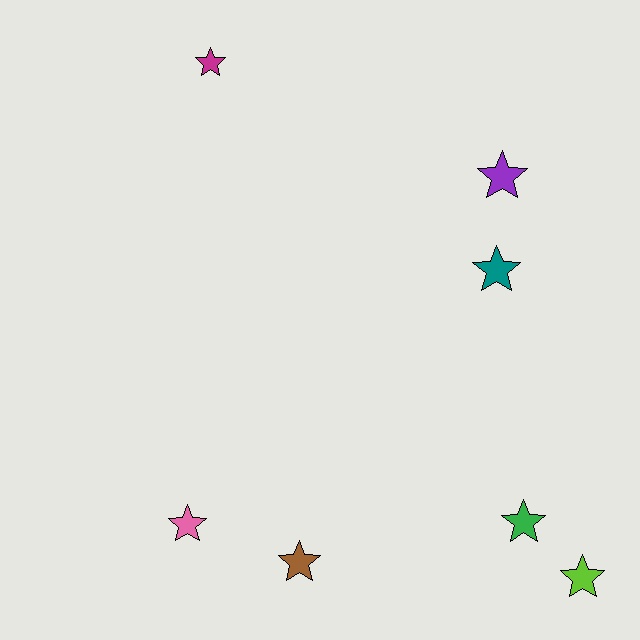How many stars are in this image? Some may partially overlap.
There are 7 stars.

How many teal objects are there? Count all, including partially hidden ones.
There is 1 teal object.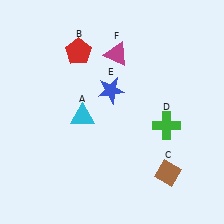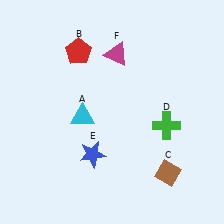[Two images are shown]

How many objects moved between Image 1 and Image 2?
1 object moved between the two images.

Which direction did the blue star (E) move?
The blue star (E) moved down.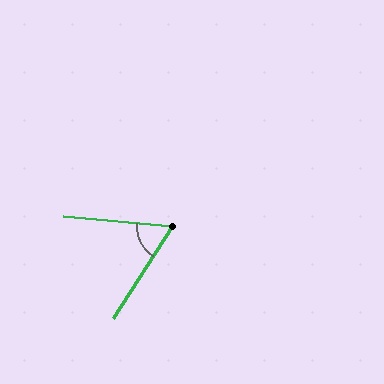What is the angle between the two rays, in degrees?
Approximately 62 degrees.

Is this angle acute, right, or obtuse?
It is acute.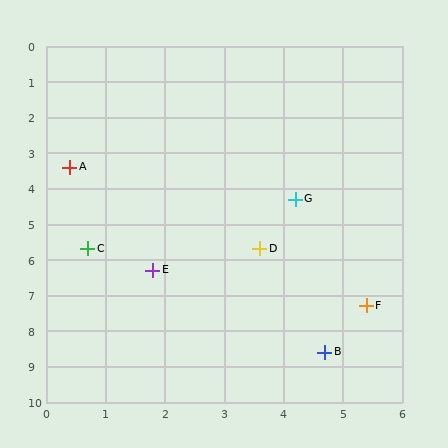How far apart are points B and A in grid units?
Points B and A are about 6.7 grid units apart.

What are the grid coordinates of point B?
Point B is at approximately (4.7, 8.6).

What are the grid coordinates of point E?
Point E is at approximately (1.8, 6.3).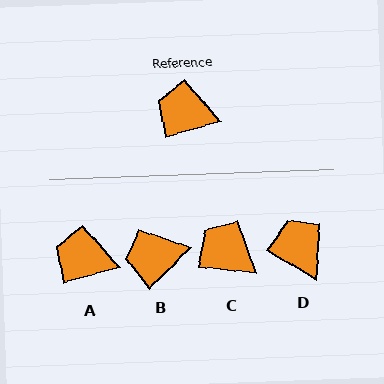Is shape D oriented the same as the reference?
No, it is off by about 45 degrees.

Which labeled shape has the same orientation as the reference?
A.